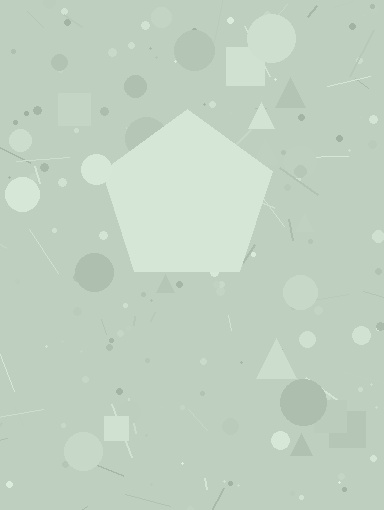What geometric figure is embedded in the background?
A pentagon is embedded in the background.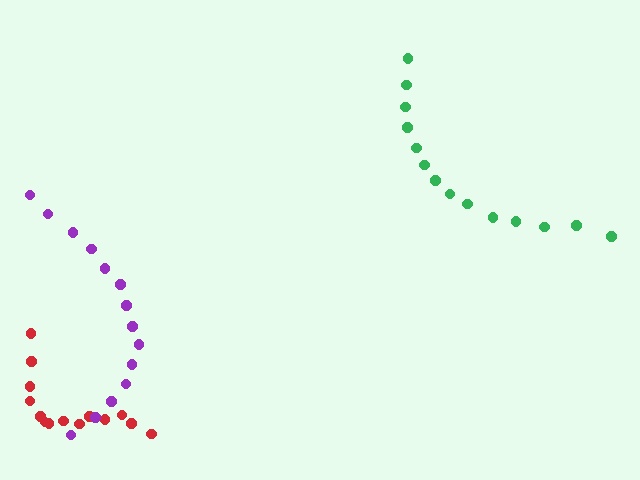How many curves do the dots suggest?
There are 3 distinct paths.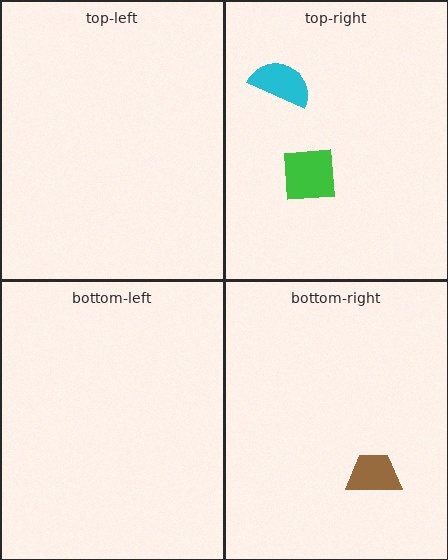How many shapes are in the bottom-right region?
1.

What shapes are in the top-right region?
The cyan semicircle, the green square.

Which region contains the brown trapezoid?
The bottom-right region.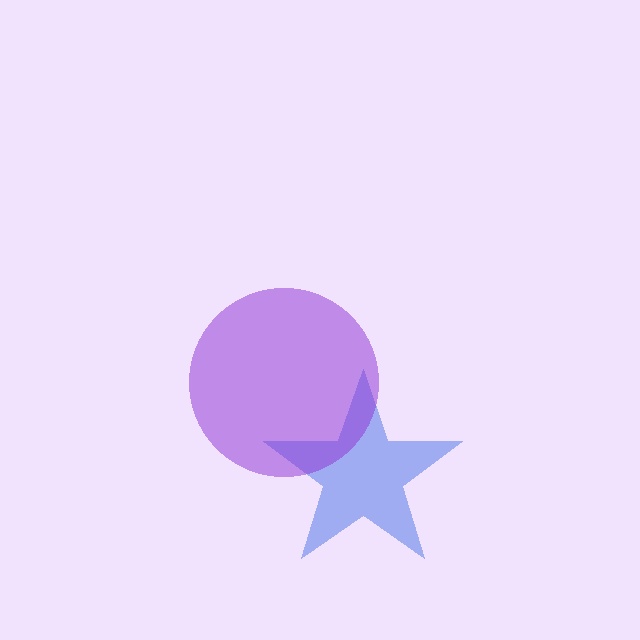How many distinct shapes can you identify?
There are 2 distinct shapes: a blue star, a purple circle.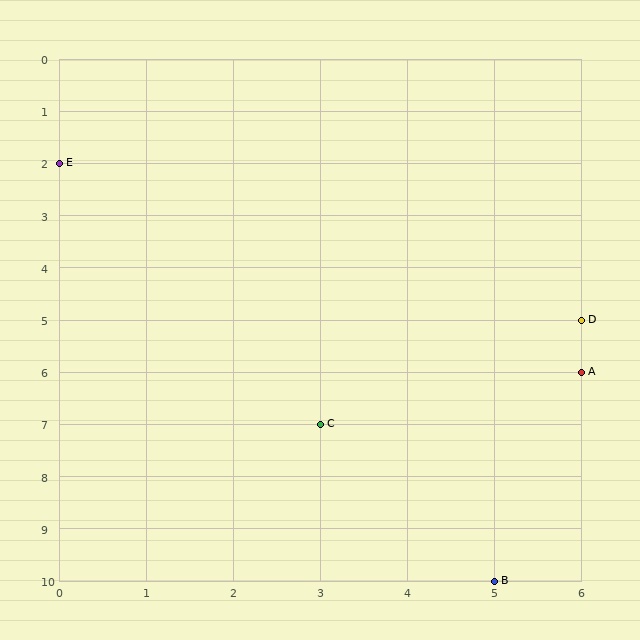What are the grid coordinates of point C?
Point C is at grid coordinates (3, 7).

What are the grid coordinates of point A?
Point A is at grid coordinates (6, 6).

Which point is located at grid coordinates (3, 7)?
Point C is at (3, 7).